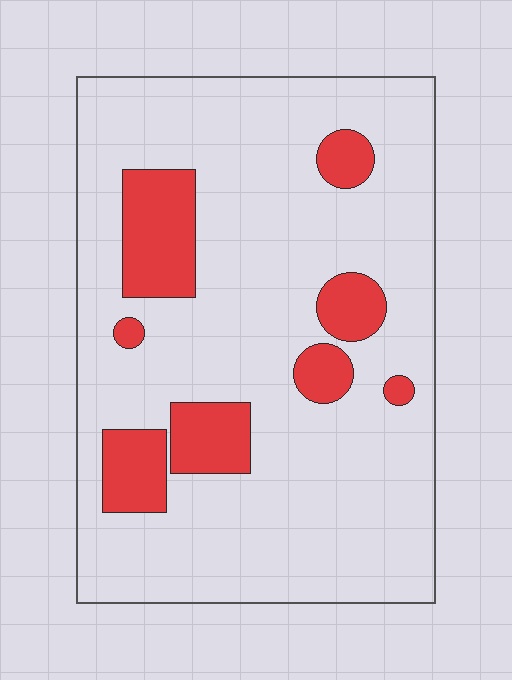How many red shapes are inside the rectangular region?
8.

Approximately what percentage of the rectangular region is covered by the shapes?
Approximately 15%.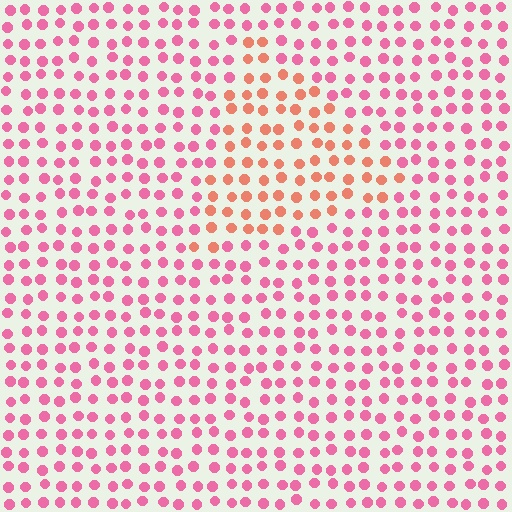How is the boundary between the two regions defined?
The boundary is defined purely by a slight shift in hue (about 38 degrees). Spacing, size, and orientation are identical on both sides.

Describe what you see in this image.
The image is filled with small pink elements in a uniform arrangement. A triangle-shaped region is visible where the elements are tinted to a slightly different hue, forming a subtle color boundary.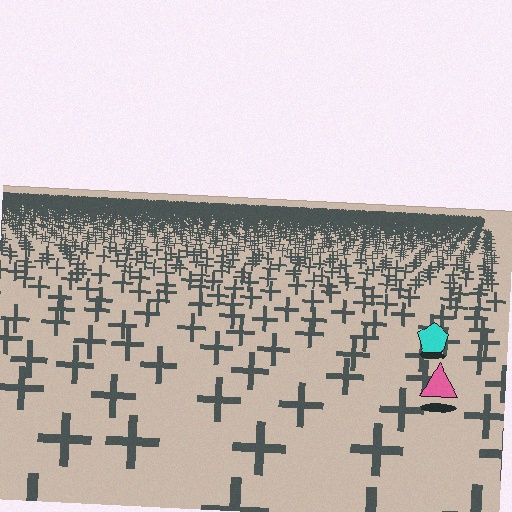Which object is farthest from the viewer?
The cyan pentagon is farthest from the viewer. It appears smaller and the ground texture around it is denser.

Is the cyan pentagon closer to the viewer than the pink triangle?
No. The pink triangle is closer — you can tell from the texture gradient: the ground texture is coarser near it.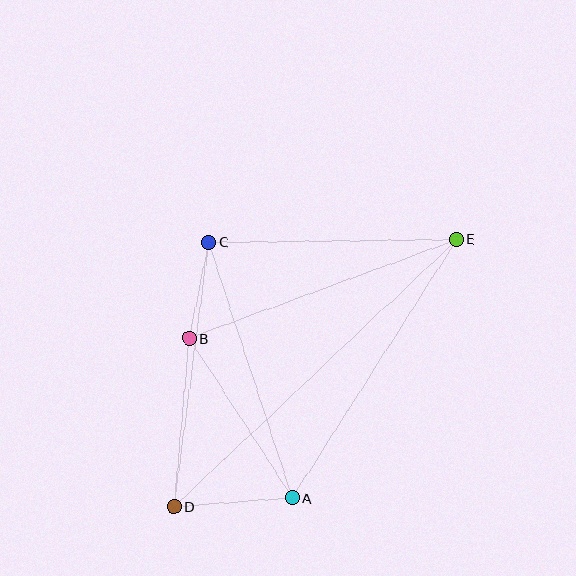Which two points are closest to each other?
Points B and C are closest to each other.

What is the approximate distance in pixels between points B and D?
The distance between B and D is approximately 169 pixels.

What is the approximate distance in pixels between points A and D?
The distance between A and D is approximately 119 pixels.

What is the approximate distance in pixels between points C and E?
The distance between C and E is approximately 248 pixels.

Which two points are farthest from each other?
Points D and E are farthest from each other.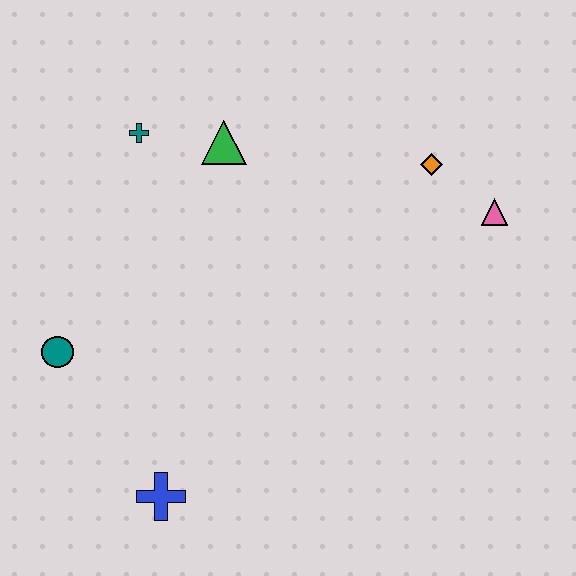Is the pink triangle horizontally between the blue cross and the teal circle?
No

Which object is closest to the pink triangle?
The orange diamond is closest to the pink triangle.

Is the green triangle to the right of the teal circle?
Yes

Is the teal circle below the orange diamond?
Yes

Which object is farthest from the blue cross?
The pink triangle is farthest from the blue cross.